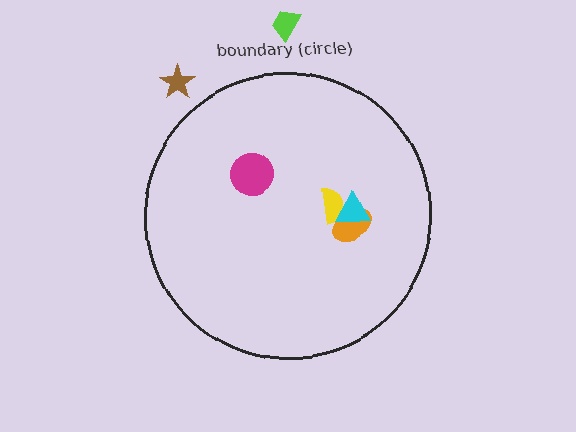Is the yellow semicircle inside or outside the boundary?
Inside.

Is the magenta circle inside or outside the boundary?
Inside.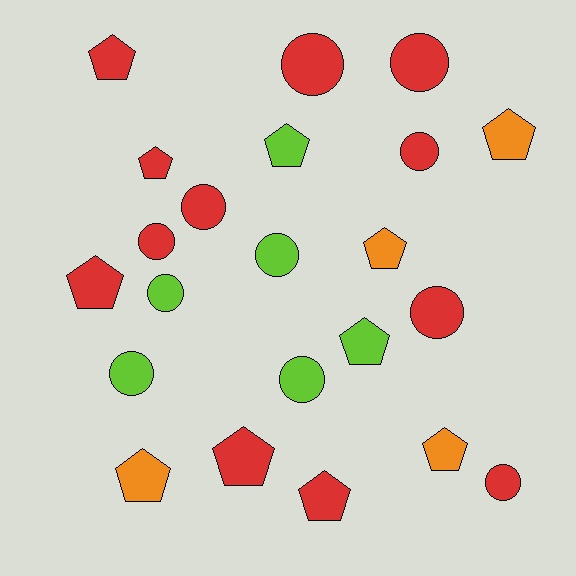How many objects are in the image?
There are 22 objects.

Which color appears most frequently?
Red, with 12 objects.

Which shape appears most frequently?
Circle, with 11 objects.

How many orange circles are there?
There are no orange circles.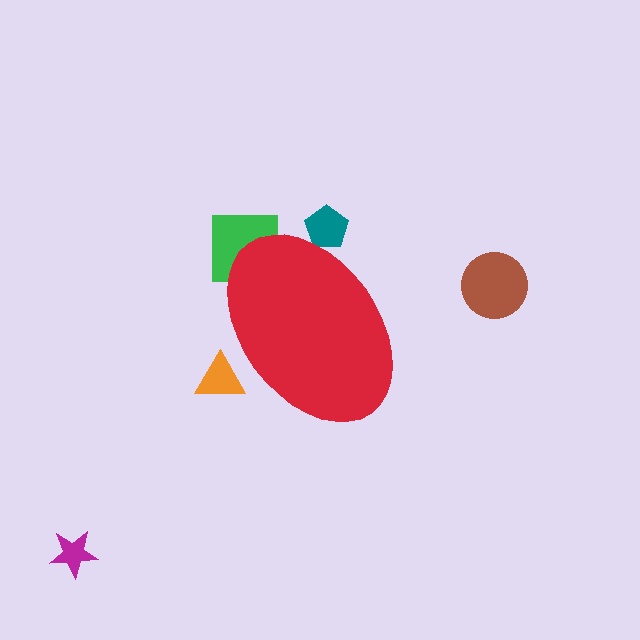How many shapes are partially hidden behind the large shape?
3 shapes are partially hidden.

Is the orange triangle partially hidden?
Yes, the orange triangle is partially hidden behind the red ellipse.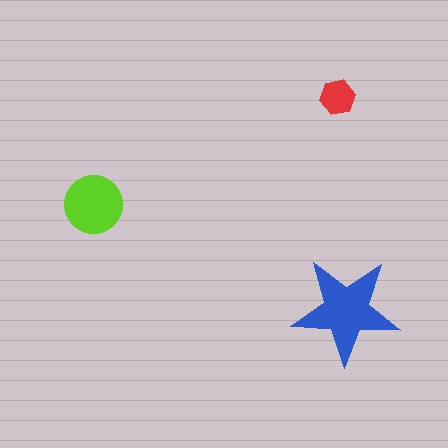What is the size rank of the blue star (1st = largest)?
1st.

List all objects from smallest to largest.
The red hexagon, the lime circle, the blue star.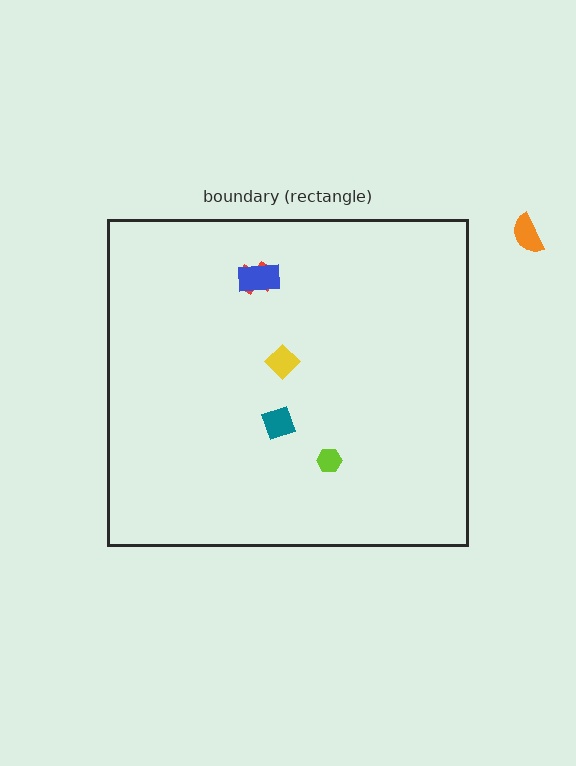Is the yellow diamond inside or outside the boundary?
Inside.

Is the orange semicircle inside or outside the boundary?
Outside.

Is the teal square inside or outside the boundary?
Inside.